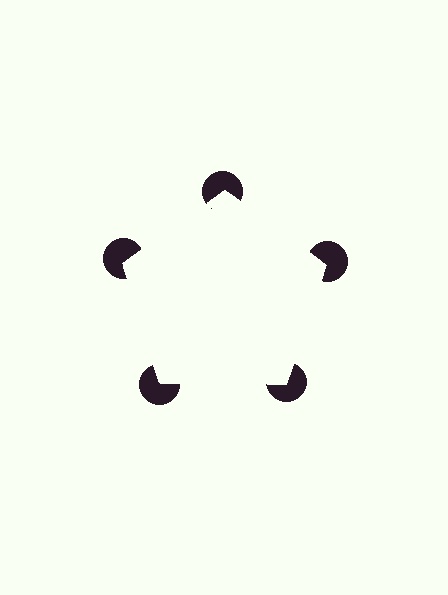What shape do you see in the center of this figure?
An illusory pentagon — its edges are inferred from the aligned wedge cuts in the pac-man discs, not physically drawn.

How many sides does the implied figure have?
5 sides.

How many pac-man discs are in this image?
There are 5 — one at each vertex of the illusory pentagon.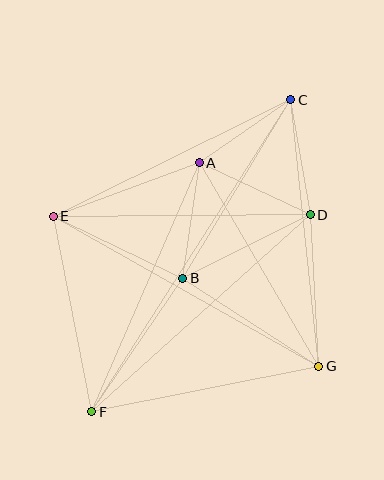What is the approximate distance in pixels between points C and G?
The distance between C and G is approximately 268 pixels.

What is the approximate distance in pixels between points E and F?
The distance between E and F is approximately 199 pixels.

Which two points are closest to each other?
Points A and C are closest to each other.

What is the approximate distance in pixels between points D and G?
The distance between D and G is approximately 152 pixels.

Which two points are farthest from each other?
Points C and F are farthest from each other.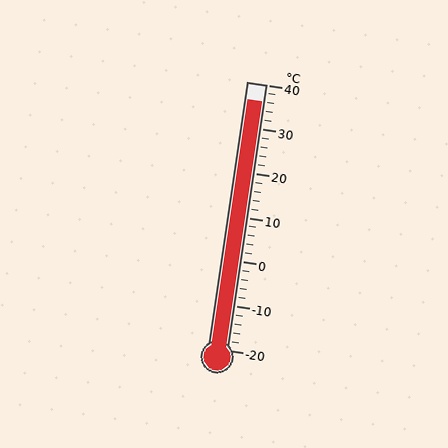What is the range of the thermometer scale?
The thermometer scale ranges from -20°C to 40°C.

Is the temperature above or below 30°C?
The temperature is above 30°C.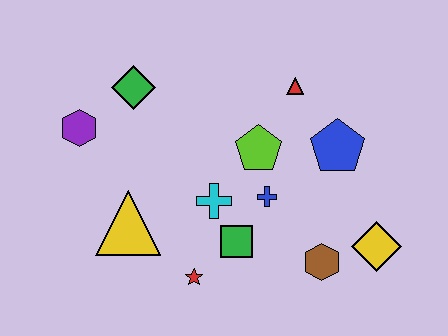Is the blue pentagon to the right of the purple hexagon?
Yes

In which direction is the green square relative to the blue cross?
The green square is below the blue cross.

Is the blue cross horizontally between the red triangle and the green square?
Yes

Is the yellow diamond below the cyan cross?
Yes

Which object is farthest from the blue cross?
The purple hexagon is farthest from the blue cross.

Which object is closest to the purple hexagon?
The green diamond is closest to the purple hexagon.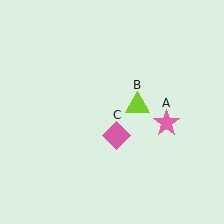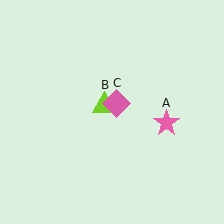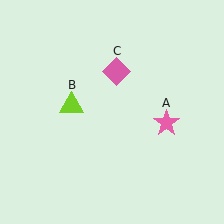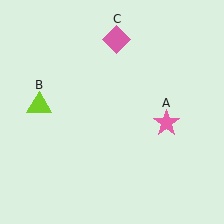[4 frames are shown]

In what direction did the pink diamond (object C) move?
The pink diamond (object C) moved up.